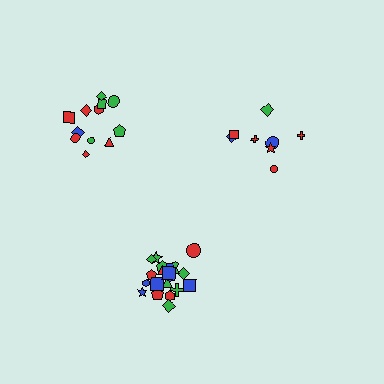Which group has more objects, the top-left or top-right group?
The top-left group.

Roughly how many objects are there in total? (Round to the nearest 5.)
Roughly 40 objects in total.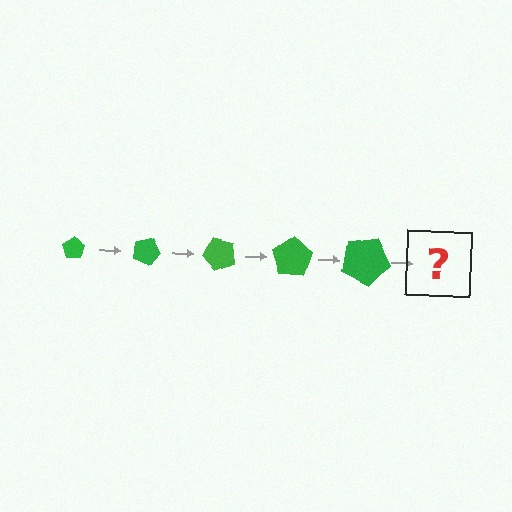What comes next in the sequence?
The next element should be a pentagon, larger than the previous one and rotated 125 degrees from the start.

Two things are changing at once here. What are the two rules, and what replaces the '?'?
The two rules are that the pentagon grows larger each step and it rotates 25 degrees each step. The '?' should be a pentagon, larger than the previous one and rotated 125 degrees from the start.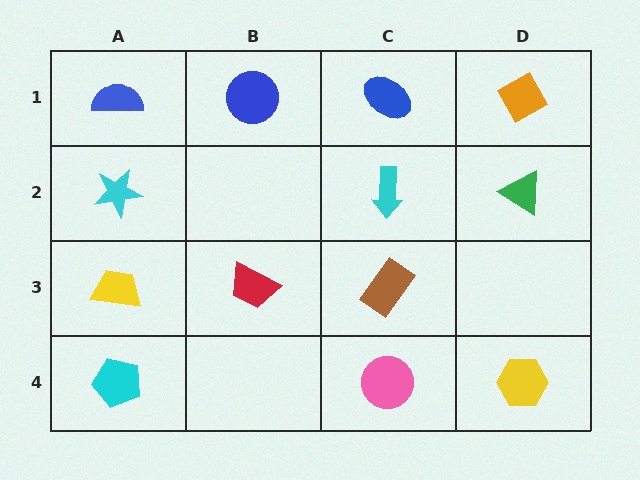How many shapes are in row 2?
3 shapes.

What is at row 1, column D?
An orange diamond.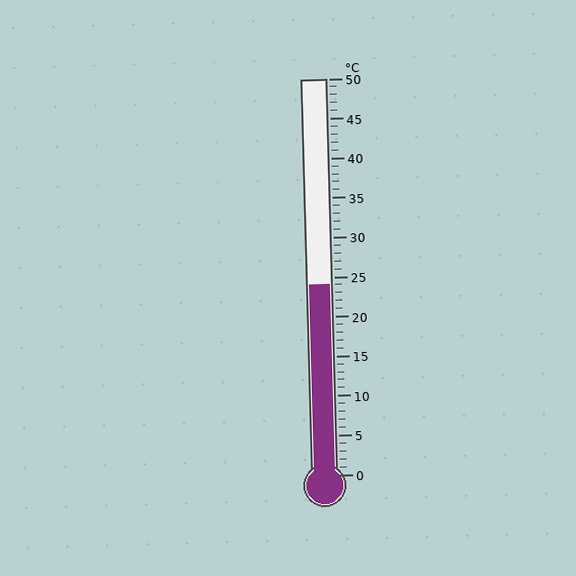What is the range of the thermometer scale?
The thermometer scale ranges from 0°C to 50°C.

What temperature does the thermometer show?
The thermometer shows approximately 24°C.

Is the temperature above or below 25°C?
The temperature is below 25°C.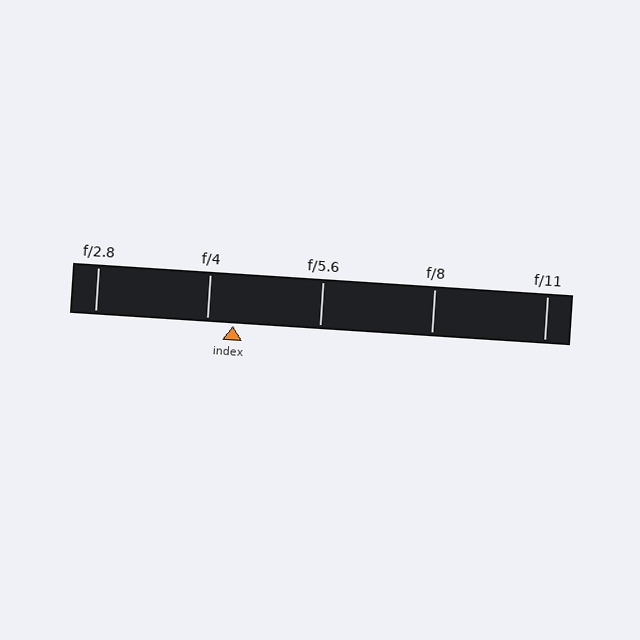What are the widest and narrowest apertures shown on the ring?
The widest aperture shown is f/2.8 and the narrowest is f/11.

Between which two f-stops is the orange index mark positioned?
The index mark is between f/4 and f/5.6.